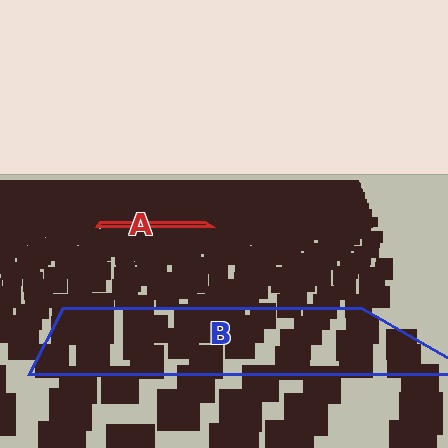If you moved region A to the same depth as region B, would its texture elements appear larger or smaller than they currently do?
They would appear larger. At a closer depth, the same texture elements are projected at a bigger on-screen size.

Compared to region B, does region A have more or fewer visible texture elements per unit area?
Region A has more texture elements per unit area — they are packed more densely because it is farther away.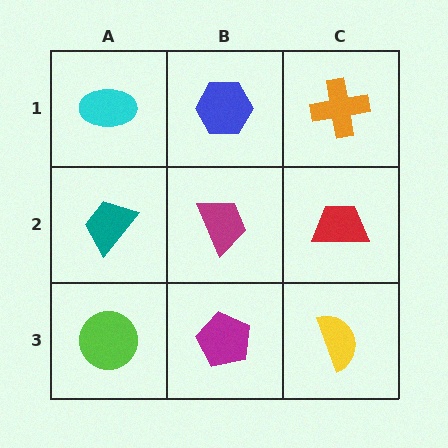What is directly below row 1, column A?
A teal trapezoid.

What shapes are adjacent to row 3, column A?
A teal trapezoid (row 2, column A), a magenta pentagon (row 3, column B).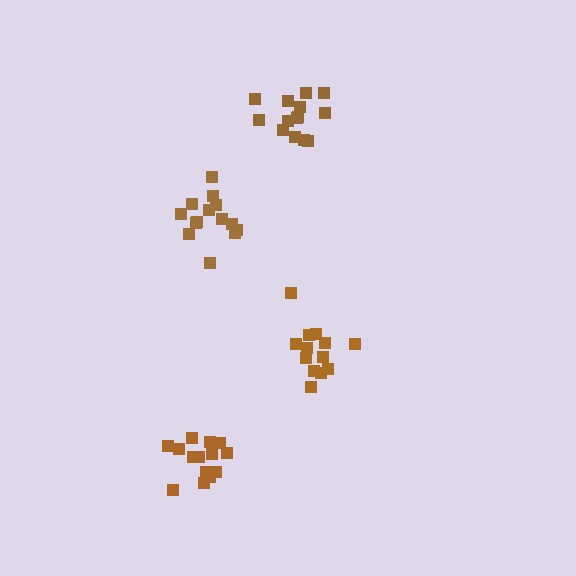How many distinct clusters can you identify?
There are 4 distinct clusters.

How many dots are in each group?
Group 1: 14 dots, Group 2: 14 dots, Group 3: 14 dots, Group 4: 13 dots (55 total).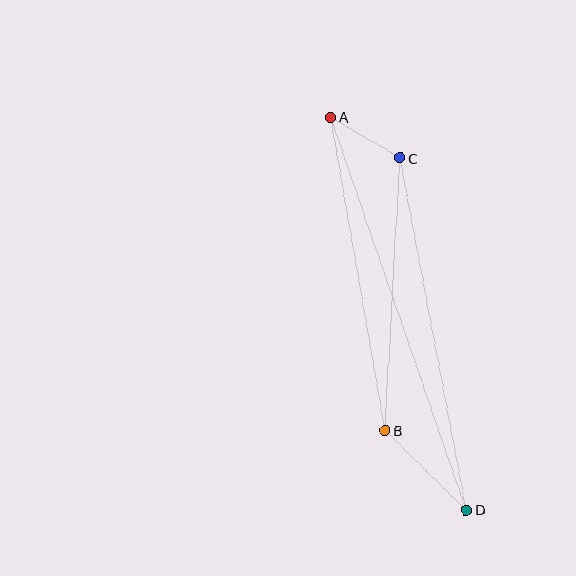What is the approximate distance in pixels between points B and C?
The distance between B and C is approximately 273 pixels.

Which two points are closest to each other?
Points A and C are closest to each other.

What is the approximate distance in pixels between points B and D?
The distance between B and D is approximately 114 pixels.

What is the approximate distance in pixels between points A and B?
The distance between A and B is approximately 318 pixels.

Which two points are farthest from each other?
Points A and D are farthest from each other.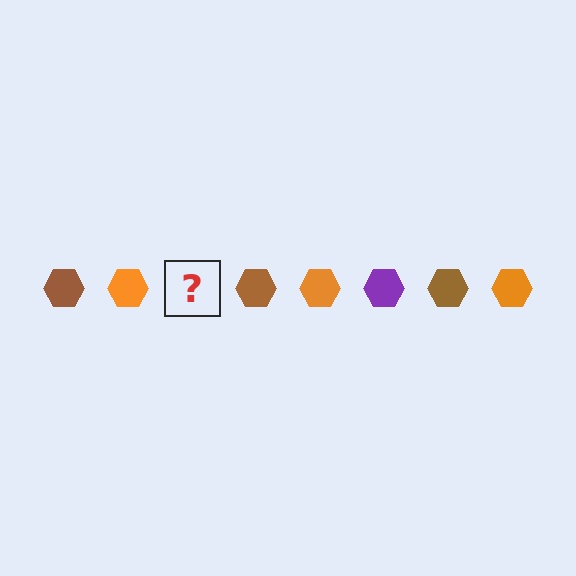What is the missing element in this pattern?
The missing element is a purple hexagon.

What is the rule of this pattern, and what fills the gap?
The rule is that the pattern cycles through brown, orange, purple hexagons. The gap should be filled with a purple hexagon.